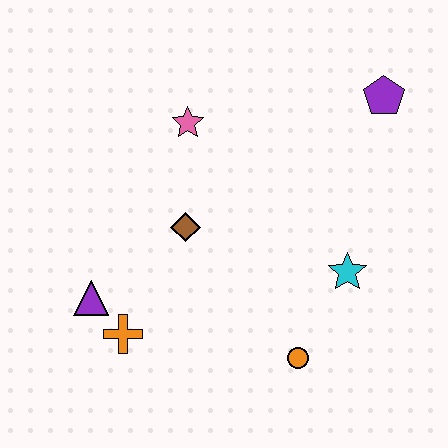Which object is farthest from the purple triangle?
The purple pentagon is farthest from the purple triangle.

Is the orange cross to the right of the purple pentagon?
No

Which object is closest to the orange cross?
The purple triangle is closest to the orange cross.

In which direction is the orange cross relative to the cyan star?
The orange cross is to the left of the cyan star.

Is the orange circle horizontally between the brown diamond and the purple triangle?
No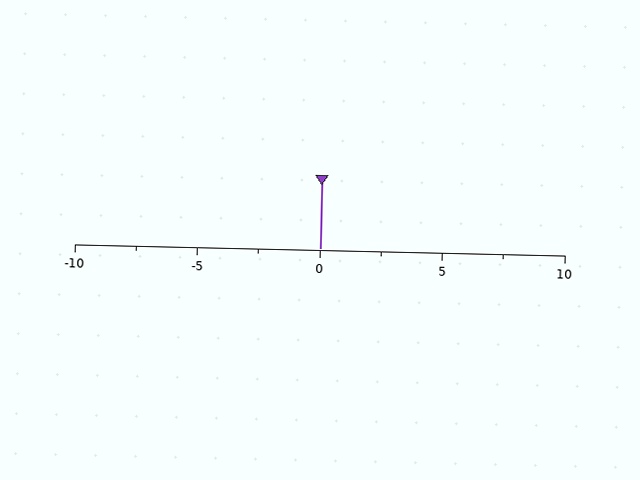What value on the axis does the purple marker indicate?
The marker indicates approximately 0.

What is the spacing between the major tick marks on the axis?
The major ticks are spaced 5 apart.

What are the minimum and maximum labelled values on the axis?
The axis runs from -10 to 10.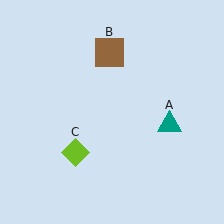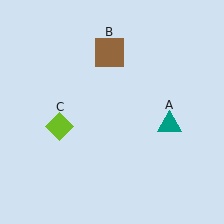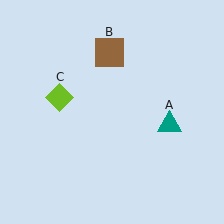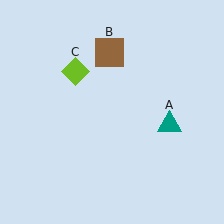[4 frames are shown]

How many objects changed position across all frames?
1 object changed position: lime diamond (object C).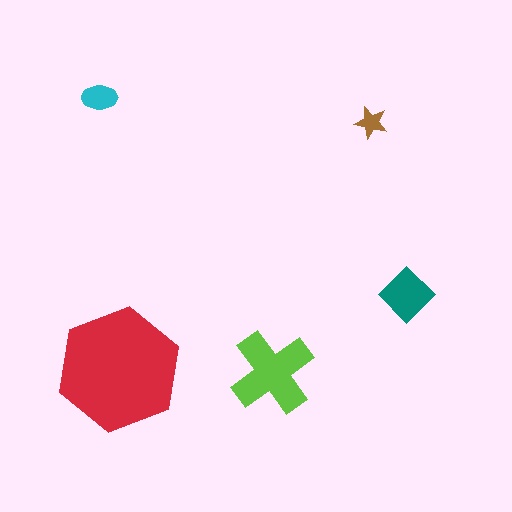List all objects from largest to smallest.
The red hexagon, the lime cross, the teal diamond, the cyan ellipse, the brown star.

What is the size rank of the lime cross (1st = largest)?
2nd.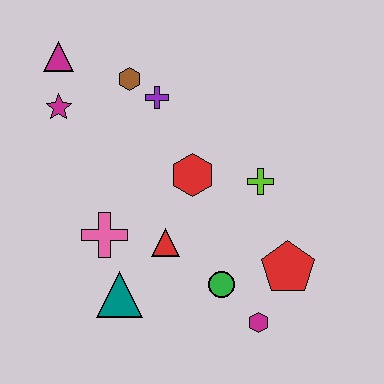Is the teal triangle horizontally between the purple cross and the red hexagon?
No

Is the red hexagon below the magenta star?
Yes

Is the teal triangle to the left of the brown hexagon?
Yes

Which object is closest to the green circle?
The magenta hexagon is closest to the green circle.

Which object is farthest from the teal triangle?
The magenta triangle is farthest from the teal triangle.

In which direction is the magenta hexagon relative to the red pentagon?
The magenta hexagon is below the red pentagon.